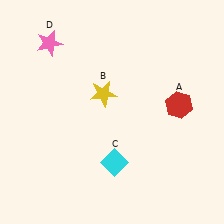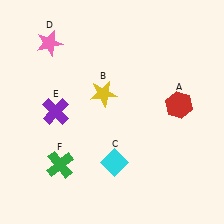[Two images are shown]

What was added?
A purple cross (E), a green cross (F) were added in Image 2.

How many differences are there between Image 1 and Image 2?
There are 2 differences between the two images.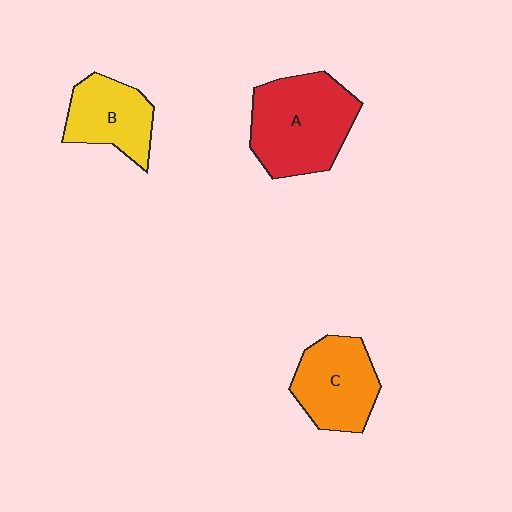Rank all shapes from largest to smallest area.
From largest to smallest: A (red), C (orange), B (yellow).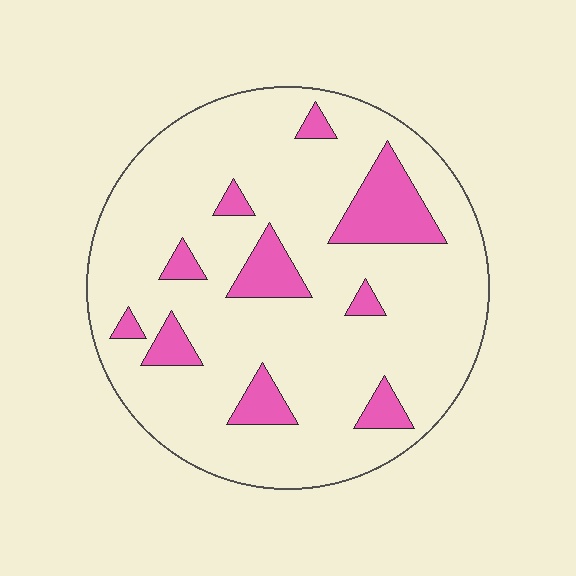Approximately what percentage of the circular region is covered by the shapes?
Approximately 15%.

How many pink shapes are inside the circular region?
10.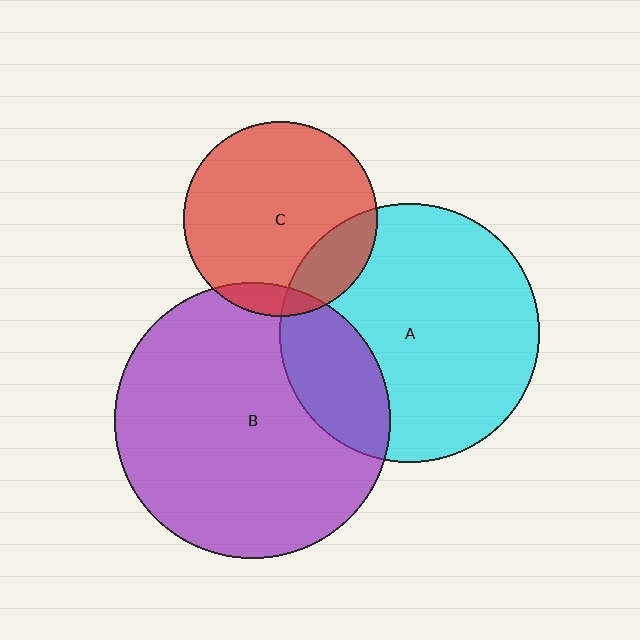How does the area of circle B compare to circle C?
Approximately 2.0 times.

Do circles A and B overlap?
Yes.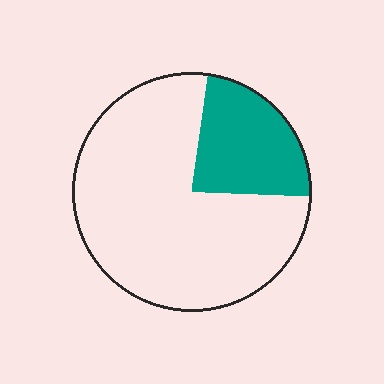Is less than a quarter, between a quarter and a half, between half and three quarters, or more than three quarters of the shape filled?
Less than a quarter.